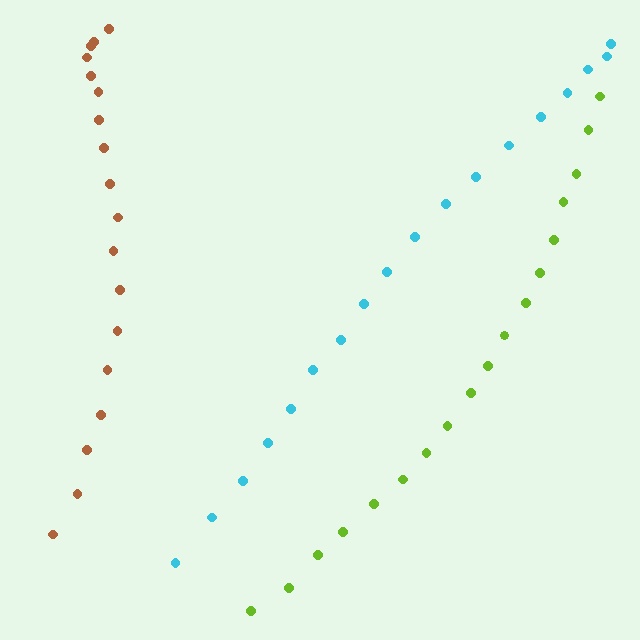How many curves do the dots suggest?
There are 3 distinct paths.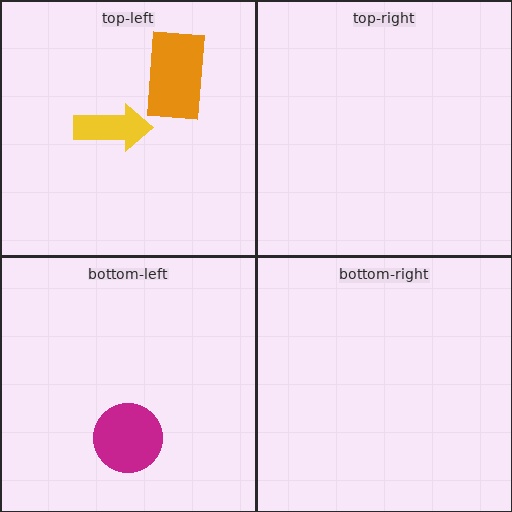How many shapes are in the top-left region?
2.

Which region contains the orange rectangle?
The top-left region.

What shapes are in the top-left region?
The yellow arrow, the orange rectangle.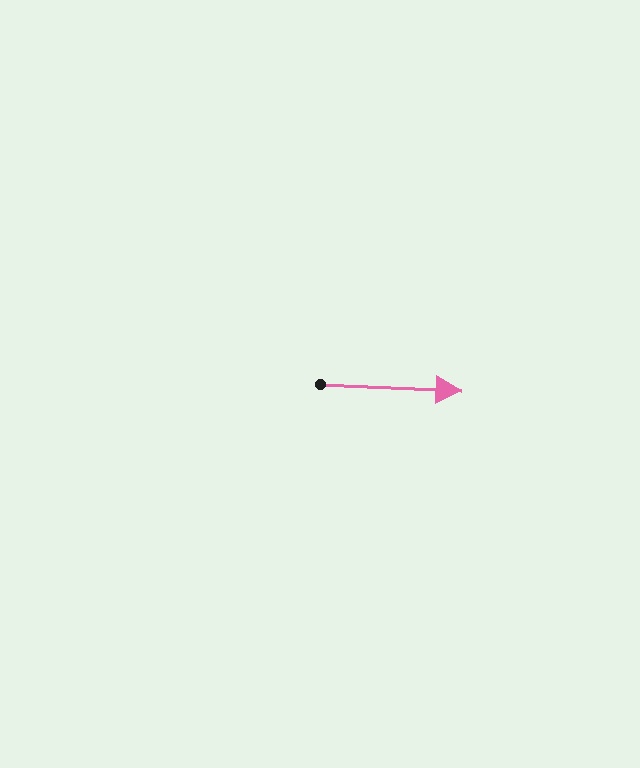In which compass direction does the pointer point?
East.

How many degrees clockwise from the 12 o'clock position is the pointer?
Approximately 93 degrees.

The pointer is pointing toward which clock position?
Roughly 3 o'clock.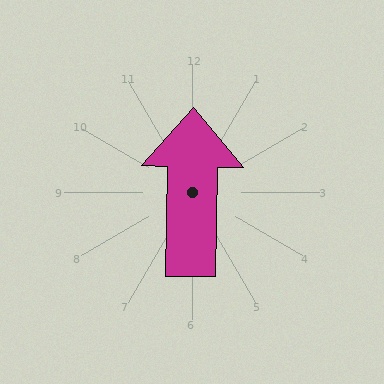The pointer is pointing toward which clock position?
Roughly 12 o'clock.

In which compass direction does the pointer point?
North.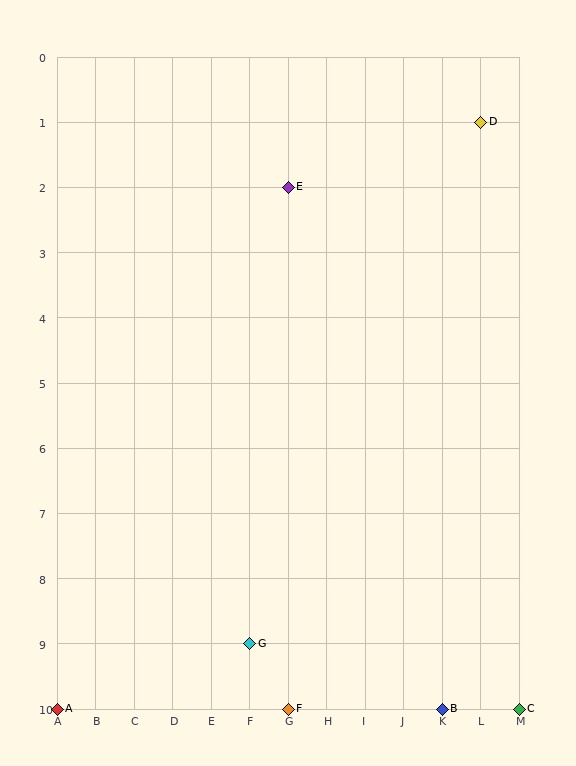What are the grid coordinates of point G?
Point G is at grid coordinates (F, 9).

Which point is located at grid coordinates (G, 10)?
Point F is at (G, 10).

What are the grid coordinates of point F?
Point F is at grid coordinates (G, 10).